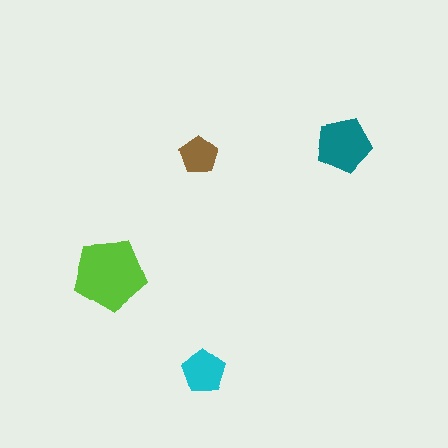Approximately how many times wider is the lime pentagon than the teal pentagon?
About 1.5 times wider.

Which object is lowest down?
The cyan pentagon is bottommost.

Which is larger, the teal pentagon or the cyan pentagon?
The teal one.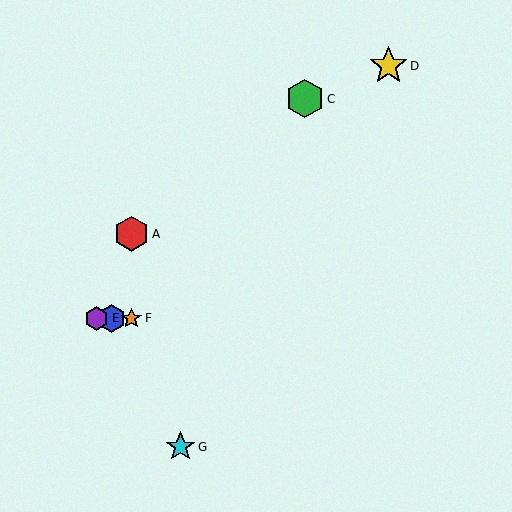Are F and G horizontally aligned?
No, F is at y≈318 and G is at y≈447.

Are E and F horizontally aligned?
Yes, both are at y≈318.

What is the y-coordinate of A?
Object A is at y≈234.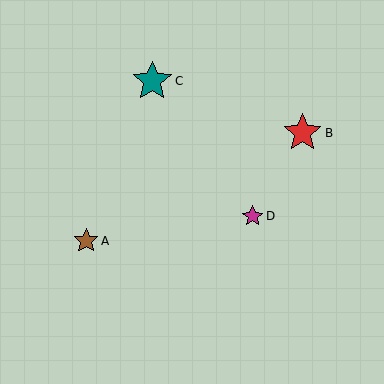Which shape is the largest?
The teal star (labeled C) is the largest.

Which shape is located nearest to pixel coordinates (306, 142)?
The red star (labeled B) at (302, 133) is nearest to that location.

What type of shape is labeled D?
Shape D is a magenta star.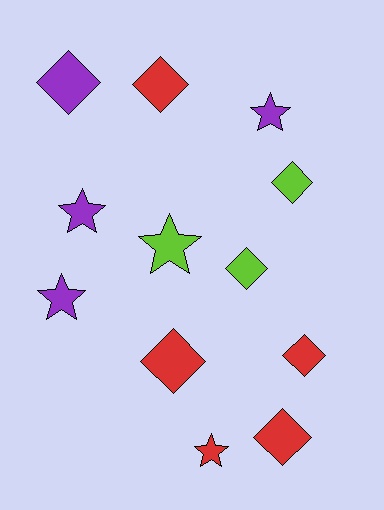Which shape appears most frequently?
Diamond, with 7 objects.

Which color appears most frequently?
Red, with 5 objects.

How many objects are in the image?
There are 12 objects.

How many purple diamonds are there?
There is 1 purple diamond.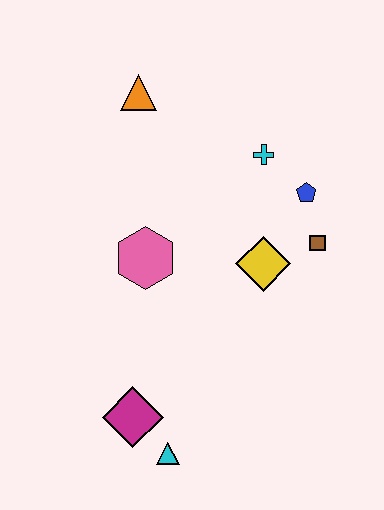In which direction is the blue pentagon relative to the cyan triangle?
The blue pentagon is above the cyan triangle.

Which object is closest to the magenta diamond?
The cyan triangle is closest to the magenta diamond.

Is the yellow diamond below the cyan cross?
Yes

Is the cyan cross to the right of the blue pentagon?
No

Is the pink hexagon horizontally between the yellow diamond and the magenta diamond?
Yes